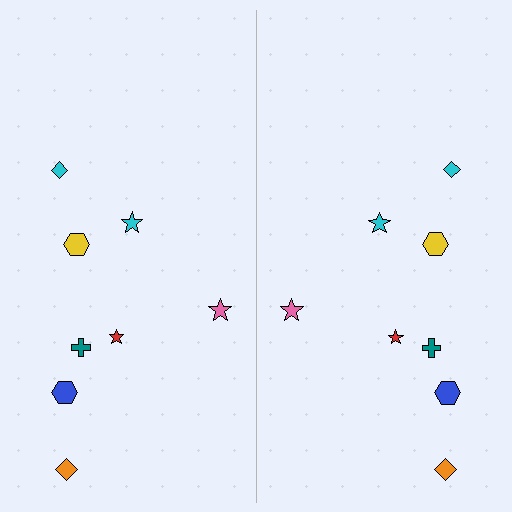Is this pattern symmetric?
Yes, this pattern has bilateral (reflection) symmetry.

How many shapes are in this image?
There are 16 shapes in this image.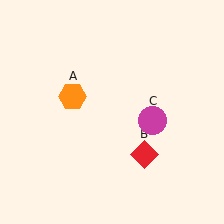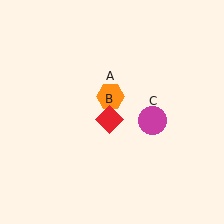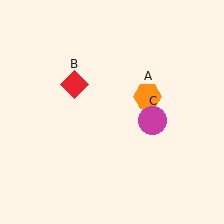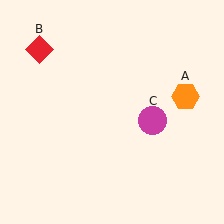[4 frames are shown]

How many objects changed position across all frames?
2 objects changed position: orange hexagon (object A), red diamond (object B).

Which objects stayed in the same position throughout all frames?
Magenta circle (object C) remained stationary.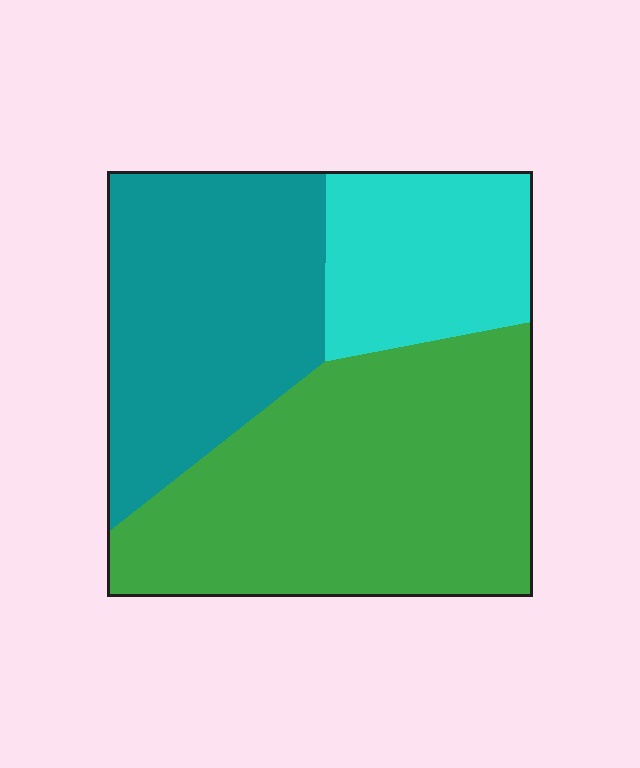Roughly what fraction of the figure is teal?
Teal covers around 35% of the figure.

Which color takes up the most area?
Green, at roughly 45%.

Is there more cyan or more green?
Green.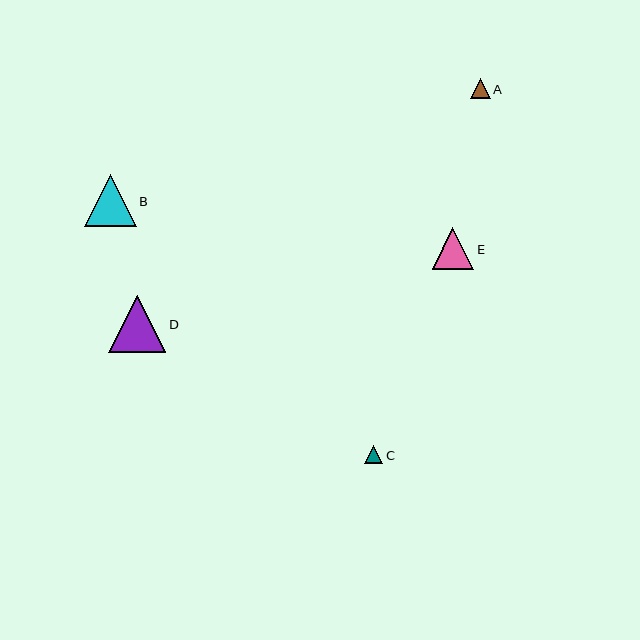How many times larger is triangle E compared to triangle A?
Triangle E is approximately 2.1 times the size of triangle A.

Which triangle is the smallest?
Triangle C is the smallest with a size of approximately 18 pixels.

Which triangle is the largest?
Triangle D is the largest with a size of approximately 57 pixels.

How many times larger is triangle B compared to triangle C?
Triangle B is approximately 2.8 times the size of triangle C.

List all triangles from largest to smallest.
From largest to smallest: D, B, E, A, C.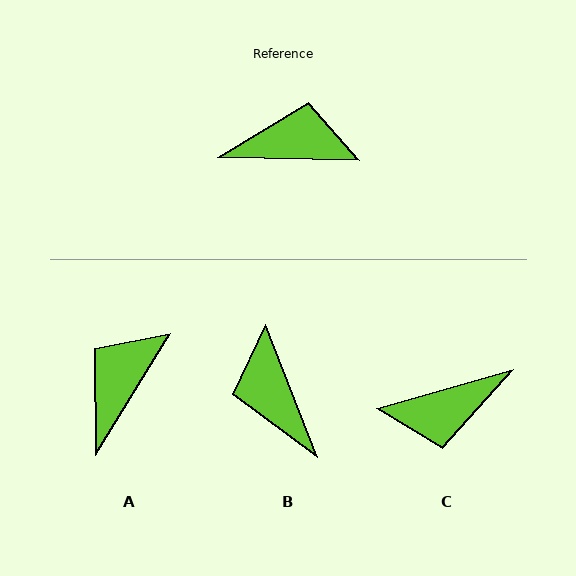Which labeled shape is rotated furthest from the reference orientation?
C, about 163 degrees away.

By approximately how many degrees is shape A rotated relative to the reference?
Approximately 60 degrees counter-clockwise.